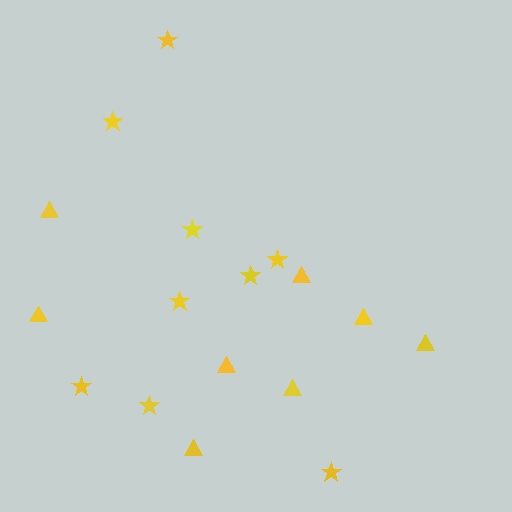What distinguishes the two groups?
There are 2 groups: one group of stars (9) and one group of triangles (8).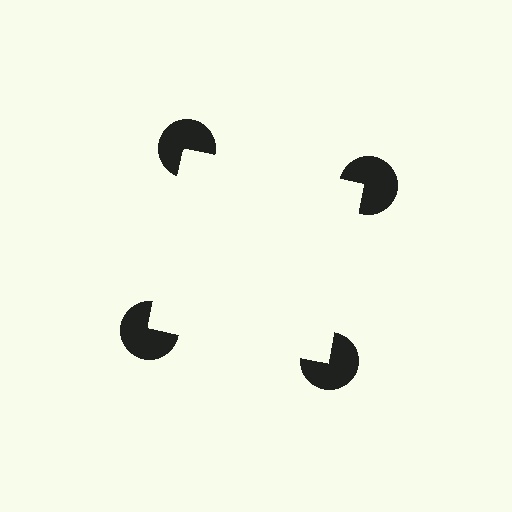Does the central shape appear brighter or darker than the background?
It typically appears slightly brighter than the background, even though no actual brightness change is drawn.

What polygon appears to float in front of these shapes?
An illusory square — its edges are inferred from the aligned wedge cuts in the pac-man discs, not physically drawn.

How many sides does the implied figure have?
4 sides.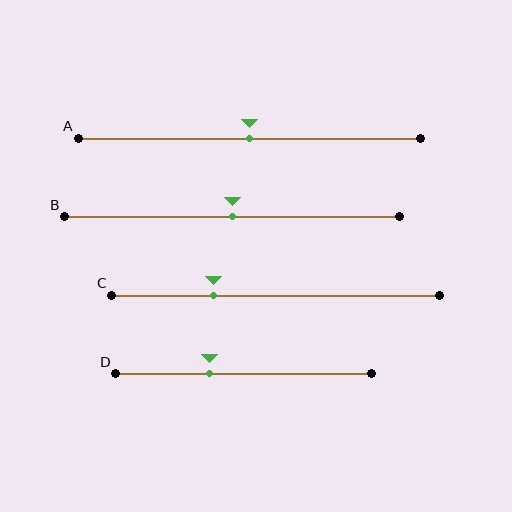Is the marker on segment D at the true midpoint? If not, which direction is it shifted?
No, the marker on segment D is shifted to the left by about 13% of the segment length.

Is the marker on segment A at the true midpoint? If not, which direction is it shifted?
Yes, the marker on segment A is at the true midpoint.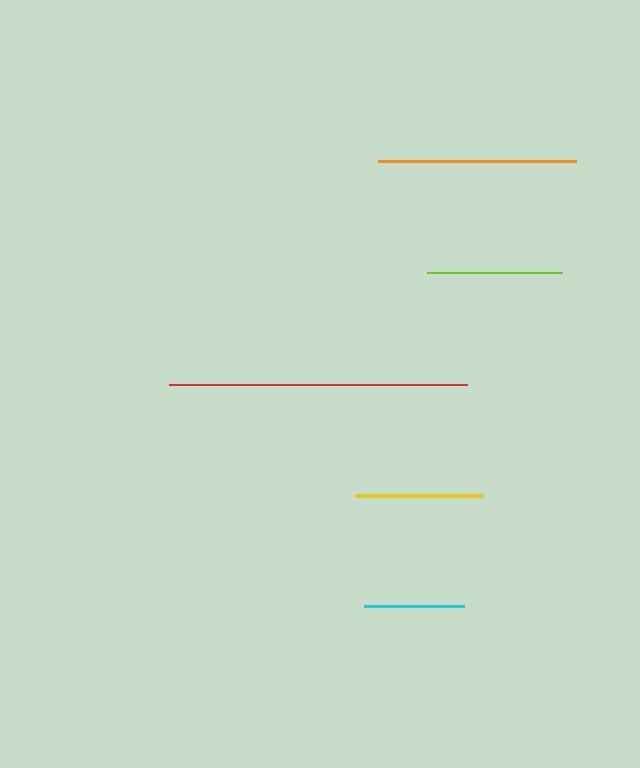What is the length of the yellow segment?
The yellow segment is approximately 127 pixels long.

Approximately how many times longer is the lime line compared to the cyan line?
The lime line is approximately 1.3 times the length of the cyan line.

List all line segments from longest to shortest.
From longest to shortest: red, orange, lime, yellow, cyan.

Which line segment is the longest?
The red line is the longest at approximately 297 pixels.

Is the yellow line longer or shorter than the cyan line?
The yellow line is longer than the cyan line.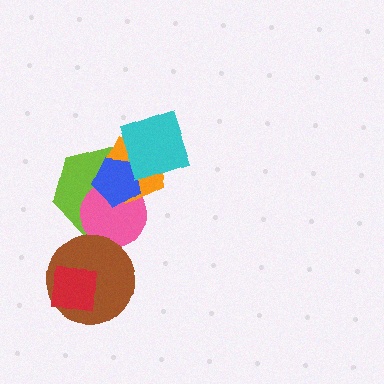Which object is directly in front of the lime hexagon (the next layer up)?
The pink circle is directly in front of the lime hexagon.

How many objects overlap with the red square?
1 object overlaps with the red square.